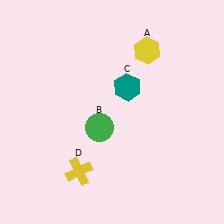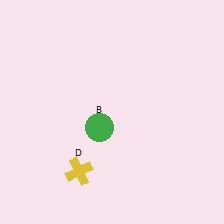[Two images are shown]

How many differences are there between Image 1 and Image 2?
There are 2 differences between the two images.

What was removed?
The teal hexagon (C), the yellow hexagon (A) were removed in Image 2.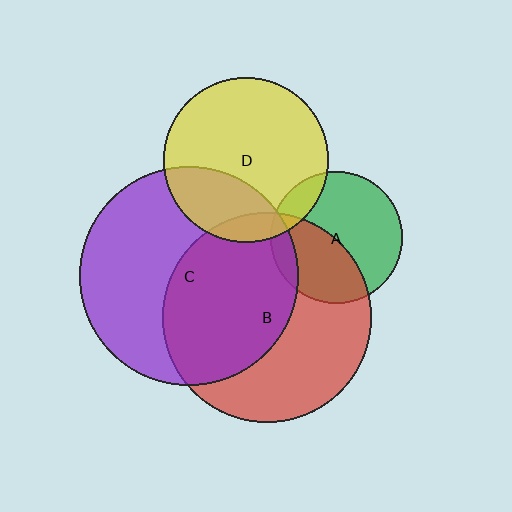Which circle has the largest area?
Circle C (purple).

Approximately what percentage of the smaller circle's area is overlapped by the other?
Approximately 40%.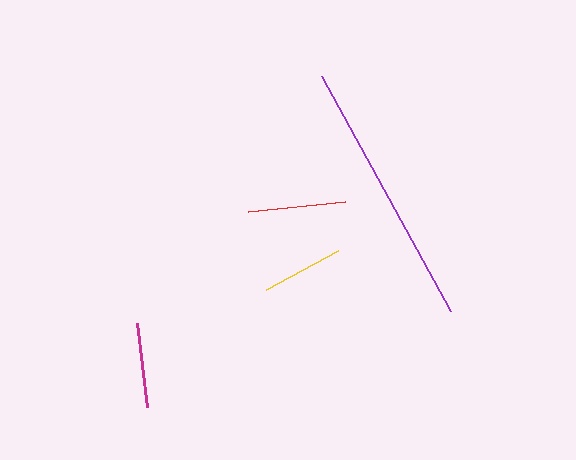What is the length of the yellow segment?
The yellow segment is approximately 82 pixels long.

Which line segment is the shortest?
The yellow line is the shortest at approximately 82 pixels.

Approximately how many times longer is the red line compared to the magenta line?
The red line is approximately 1.1 times the length of the magenta line.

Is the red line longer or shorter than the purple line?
The purple line is longer than the red line.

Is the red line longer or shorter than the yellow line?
The red line is longer than the yellow line.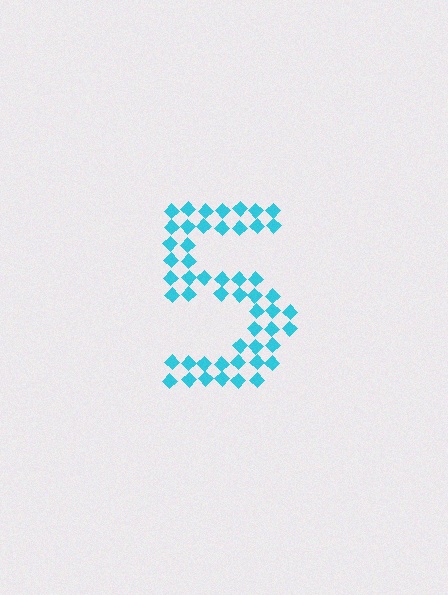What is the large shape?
The large shape is the digit 5.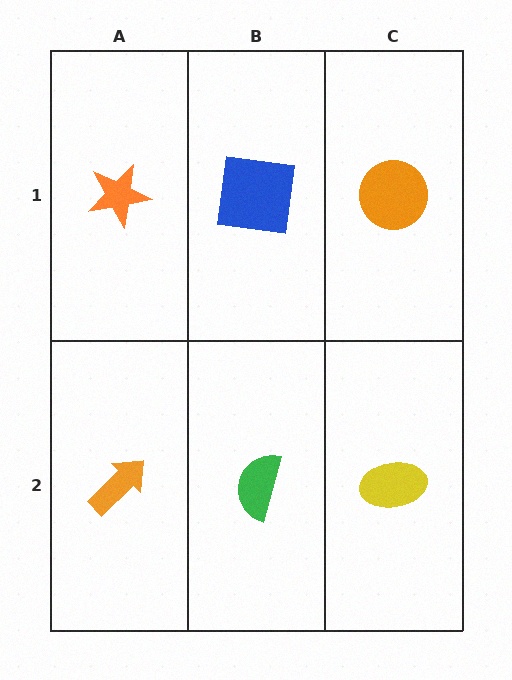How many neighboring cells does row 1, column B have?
3.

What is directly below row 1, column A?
An orange arrow.